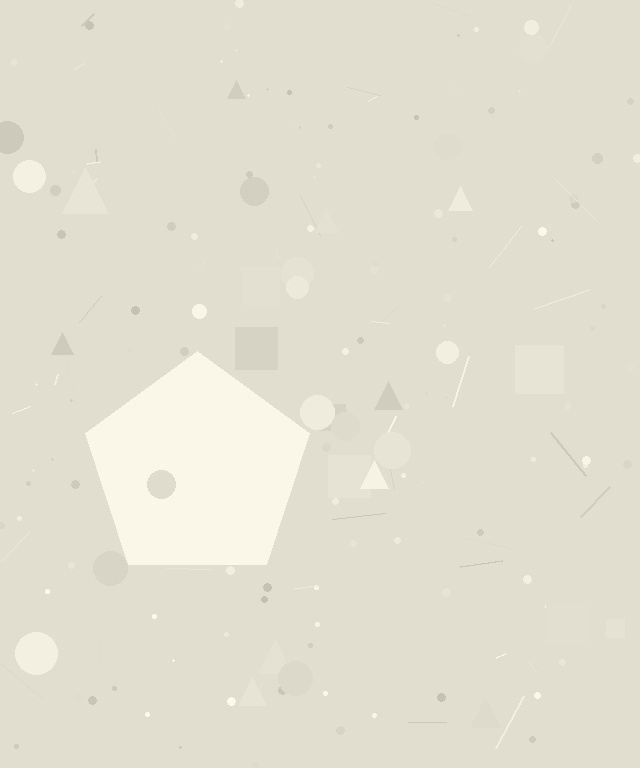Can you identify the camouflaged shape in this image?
The camouflaged shape is a pentagon.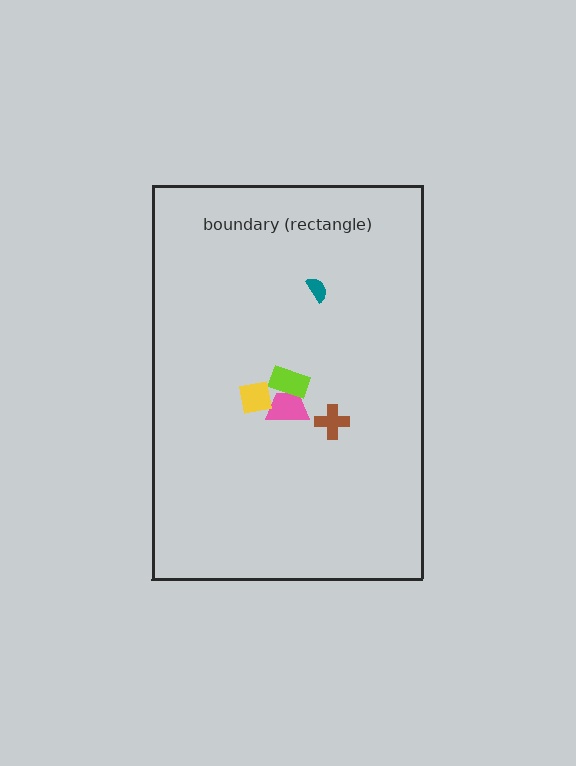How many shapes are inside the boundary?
5 inside, 0 outside.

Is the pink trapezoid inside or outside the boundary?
Inside.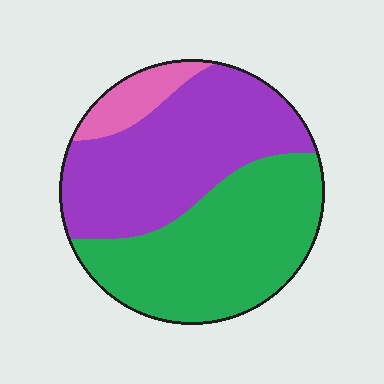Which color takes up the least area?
Pink, at roughly 10%.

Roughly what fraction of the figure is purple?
Purple takes up between a third and a half of the figure.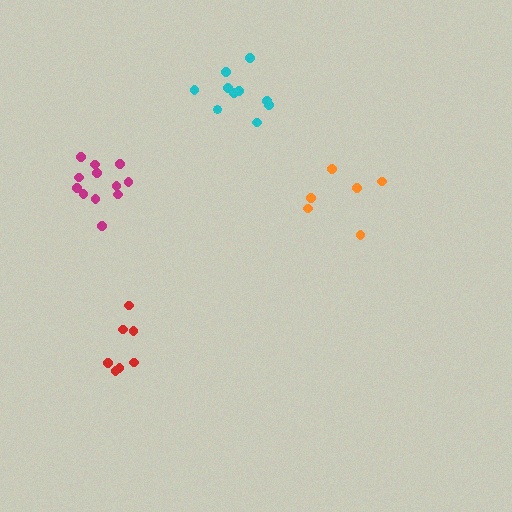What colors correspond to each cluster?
The clusters are colored: red, cyan, orange, magenta.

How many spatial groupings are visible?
There are 4 spatial groupings.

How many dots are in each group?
Group 1: 7 dots, Group 2: 10 dots, Group 3: 6 dots, Group 4: 12 dots (35 total).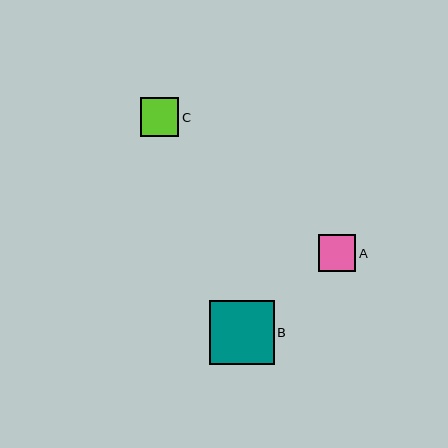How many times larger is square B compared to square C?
Square B is approximately 1.7 times the size of square C.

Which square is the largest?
Square B is the largest with a size of approximately 64 pixels.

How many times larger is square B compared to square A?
Square B is approximately 1.7 times the size of square A.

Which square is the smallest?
Square A is the smallest with a size of approximately 37 pixels.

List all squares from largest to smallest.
From largest to smallest: B, C, A.